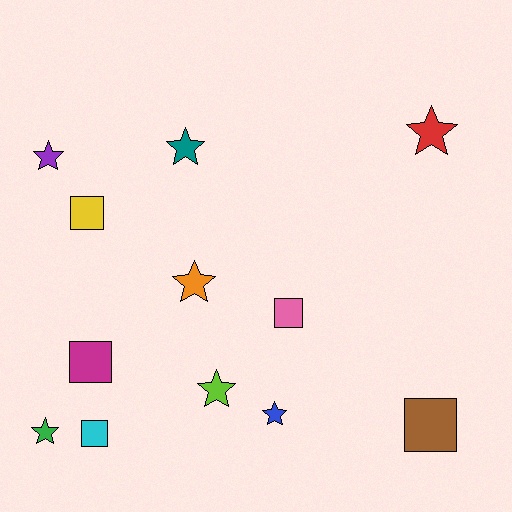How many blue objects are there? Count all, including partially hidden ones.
There is 1 blue object.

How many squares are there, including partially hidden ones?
There are 5 squares.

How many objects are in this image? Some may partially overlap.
There are 12 objects.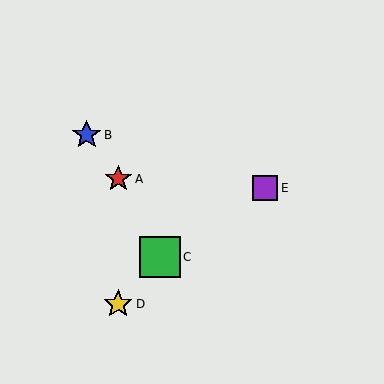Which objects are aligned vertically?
Objects A, D are aligned vertically.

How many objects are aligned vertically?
2 objects (A, D) are aligned vertically.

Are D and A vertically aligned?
Yes, both are at x≈118.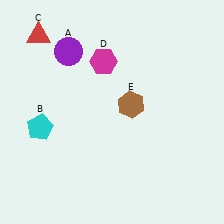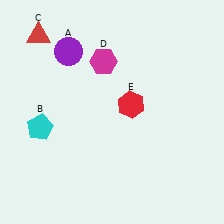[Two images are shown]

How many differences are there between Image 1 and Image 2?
There is 1 difference between the two images.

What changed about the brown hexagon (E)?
In Image 1, E is brown. In Image 2, it changed to red.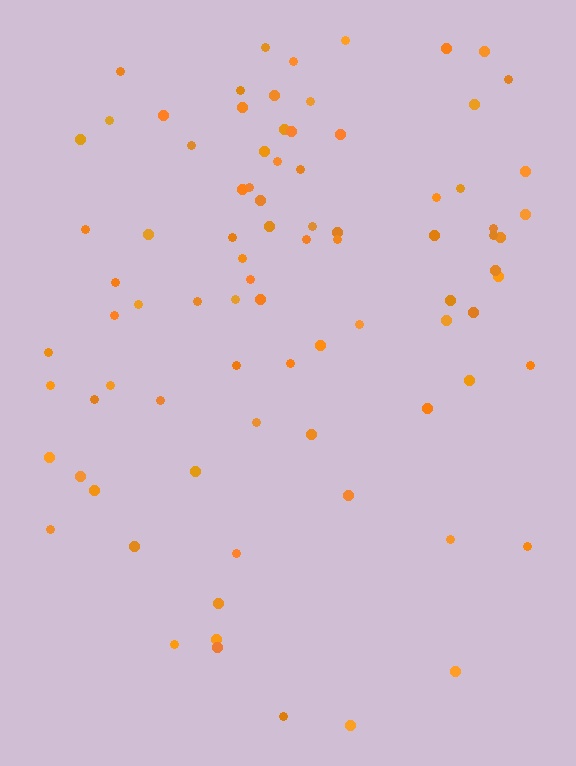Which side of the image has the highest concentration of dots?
The top.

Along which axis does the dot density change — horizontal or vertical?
Vertical.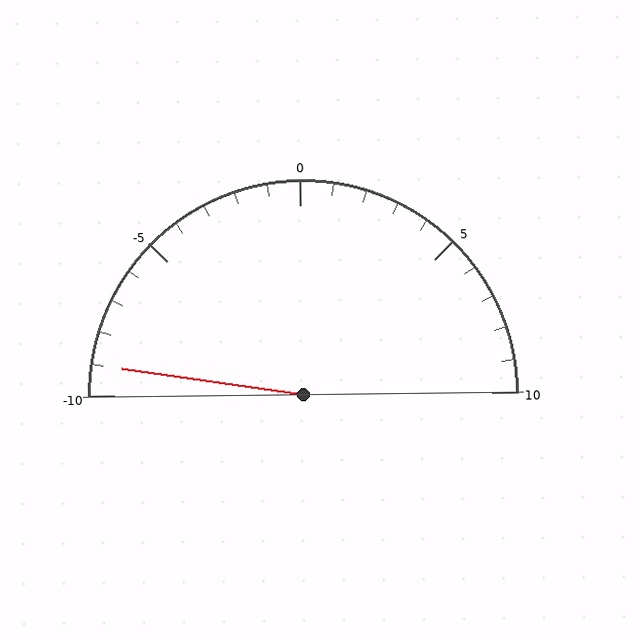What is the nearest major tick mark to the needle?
The nearest major tick mark is -10.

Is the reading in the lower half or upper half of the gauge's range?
The reading is in the lower half of the range (-10 to 10).